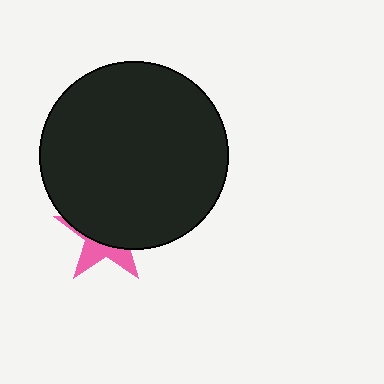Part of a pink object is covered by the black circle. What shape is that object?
It is a star.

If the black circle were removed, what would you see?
You would see the complete pink star.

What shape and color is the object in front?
The object in front is a black circle.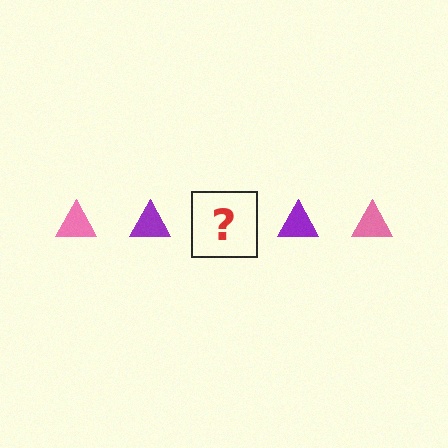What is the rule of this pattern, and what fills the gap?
The rule is that the pattern cycles through pink, purple triangles. The gap should be filled with a pink triangle.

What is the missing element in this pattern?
The missing element is a pink triangle.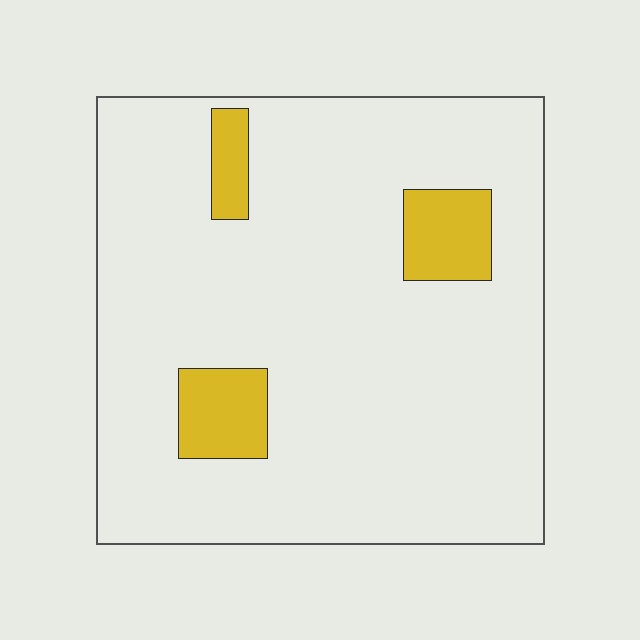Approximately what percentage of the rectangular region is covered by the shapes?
Approximately 10%.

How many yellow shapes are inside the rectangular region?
3.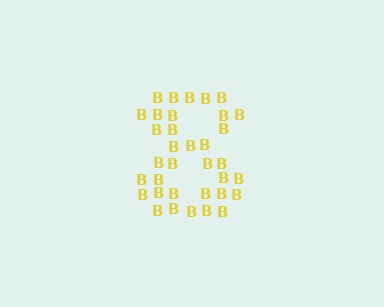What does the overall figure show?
The overall figure shows the digit 8.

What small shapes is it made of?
It is made of small letter B's.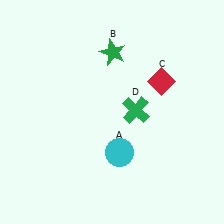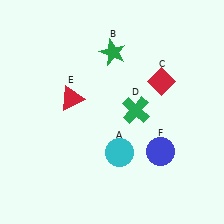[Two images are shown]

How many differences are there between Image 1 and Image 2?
There are 2 differences between the two images.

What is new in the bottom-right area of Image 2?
A blue circle (F) was added in the bottom-right area of Image 2.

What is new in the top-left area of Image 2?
A red triangle (E) was added in the top-left area of Image 2.